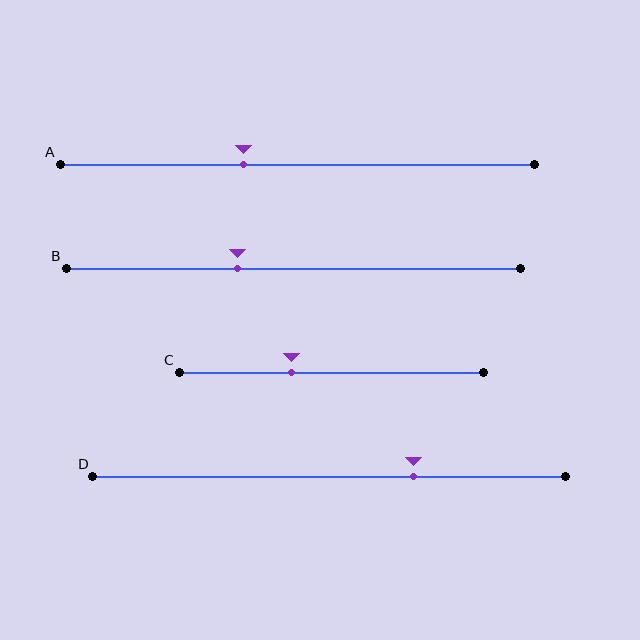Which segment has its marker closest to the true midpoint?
Segment A has its marker closest to the true midpoint.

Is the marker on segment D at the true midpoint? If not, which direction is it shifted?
No, the marker on segment D is shifted to the right by about 18% of the segment length.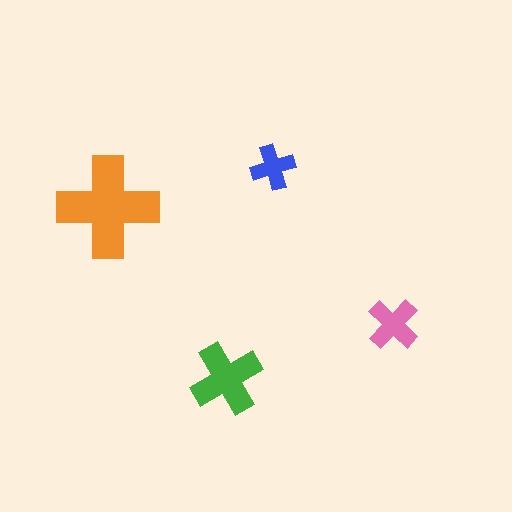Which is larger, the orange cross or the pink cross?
The orange one.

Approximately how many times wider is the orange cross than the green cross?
About 1.5 times wider.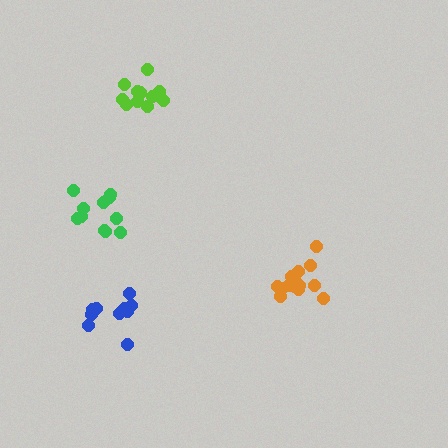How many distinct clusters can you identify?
There are 4 distinct clusters.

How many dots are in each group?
Group 1: 15 dots, Group 2: 10 dots, Group 3: 13 dots, Group 4: 11 dots (49 total).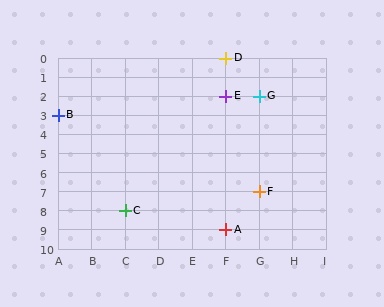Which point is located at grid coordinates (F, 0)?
Point D is at (F, 0).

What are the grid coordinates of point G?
Point G is at grid coordinates (G, 2).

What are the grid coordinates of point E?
Point E is at grid coordinates (F, 2).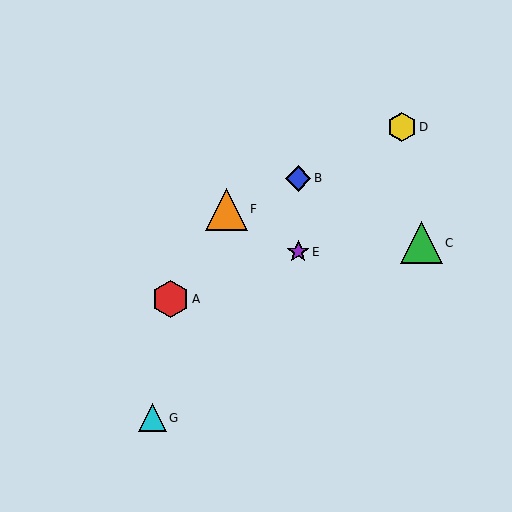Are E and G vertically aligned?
No, E is at x≈298 and G is at x≈152.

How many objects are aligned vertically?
2 objects (B, E) are aligned vertically.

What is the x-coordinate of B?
Object B is at x≈298.